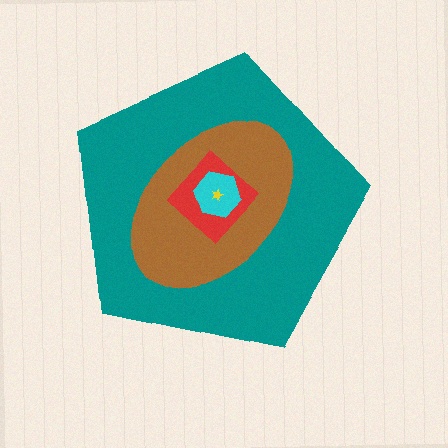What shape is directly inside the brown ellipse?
The red diamond.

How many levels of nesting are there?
5.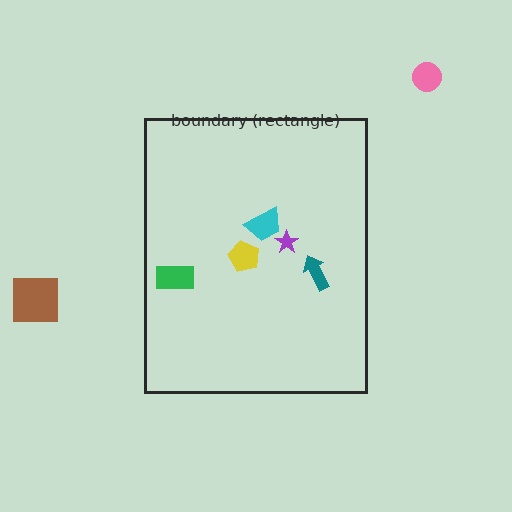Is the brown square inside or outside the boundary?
Outside.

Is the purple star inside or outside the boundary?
Inside.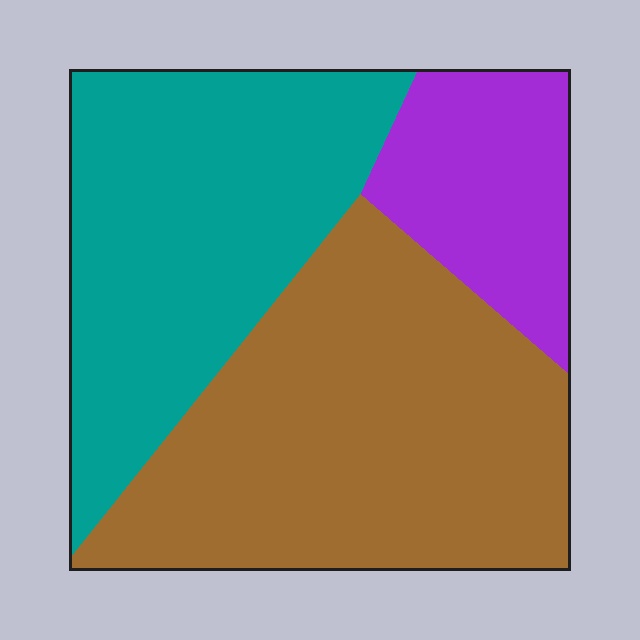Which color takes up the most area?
Brown, at roughly 45%.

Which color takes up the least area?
Purple, at roughly 15%.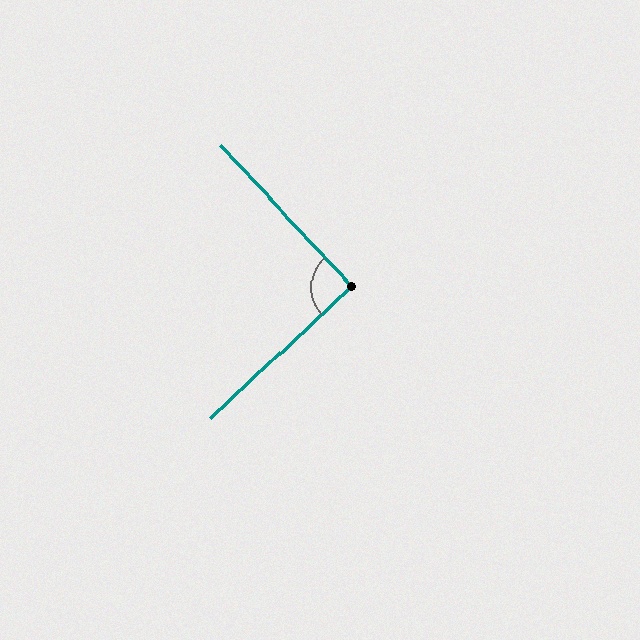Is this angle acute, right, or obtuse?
It is approximately a right angle.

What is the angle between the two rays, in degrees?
Approximately 90 degrees.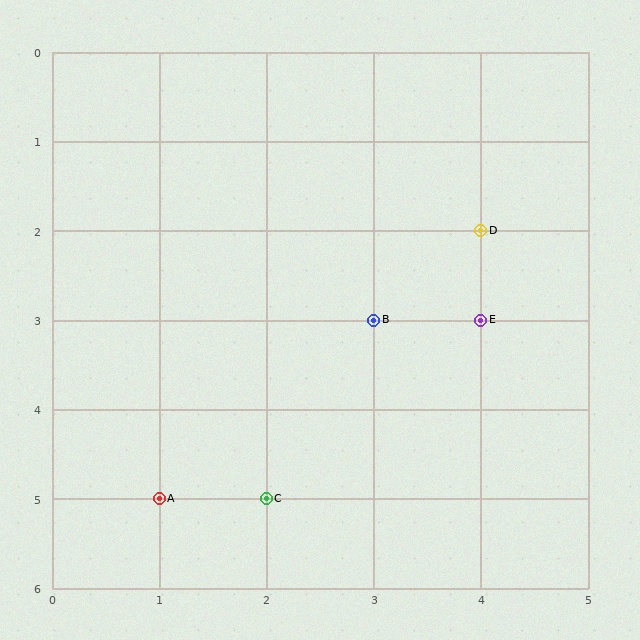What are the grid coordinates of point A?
Point A is at grid coordinates (1, 5).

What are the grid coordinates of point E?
Point E is at grid coordinates (4, 3).